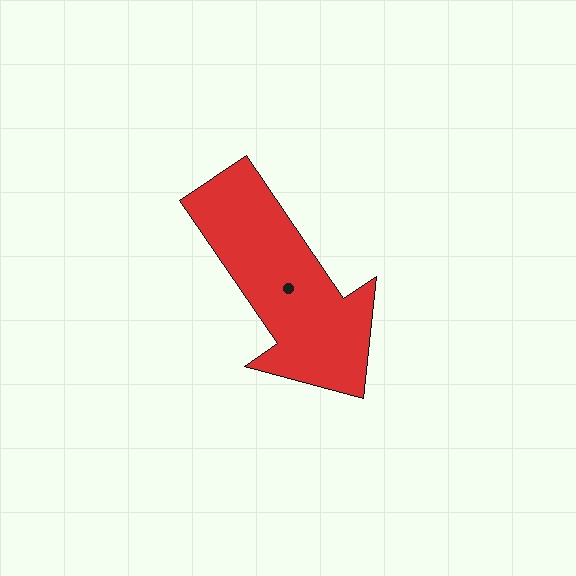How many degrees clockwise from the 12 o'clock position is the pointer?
Approximately 146 degrees.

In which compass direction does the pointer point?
Southeast.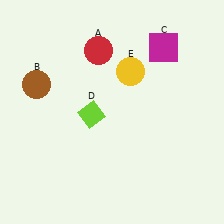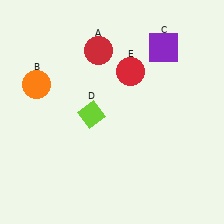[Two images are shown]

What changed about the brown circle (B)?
In Image 1, B is brown. In Image 2, it changed to orange.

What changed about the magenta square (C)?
In Image 1, C is magenta. In Image 2, it changed to purple.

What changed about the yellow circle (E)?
In Image 1, E is yellow. In Image 2, it changed to red.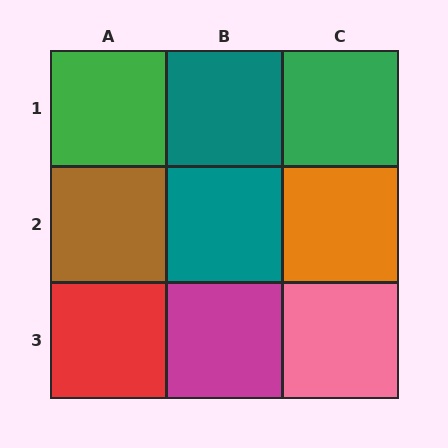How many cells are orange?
1 cell is orange.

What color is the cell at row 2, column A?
Brown.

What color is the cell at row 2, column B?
Teal.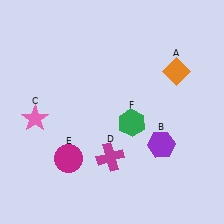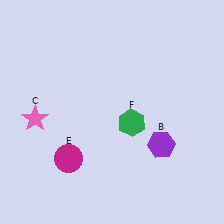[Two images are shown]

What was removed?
The orange diamond (A), the magenta cross (D) were removed in Image 2.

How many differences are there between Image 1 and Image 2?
There are 2 differences between the two images.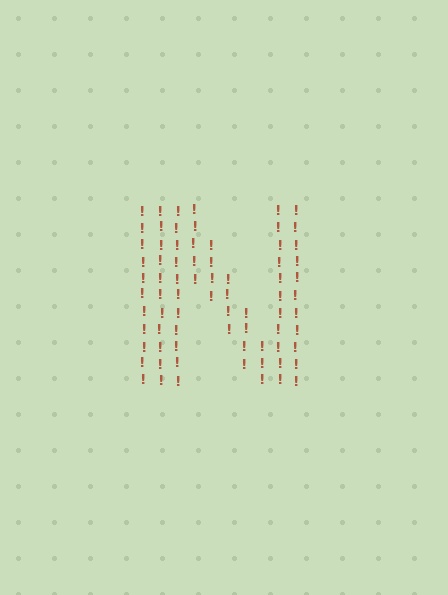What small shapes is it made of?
It is made of small exclamation marks.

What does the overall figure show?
The overall figure shows the letter N.